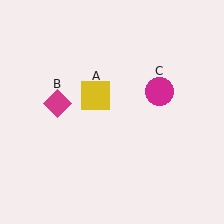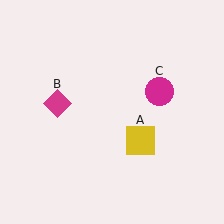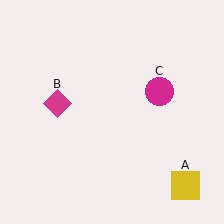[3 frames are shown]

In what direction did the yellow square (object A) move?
The yellow square (object A) moved down and to the right.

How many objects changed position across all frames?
1 object changed position: yellow square (object A).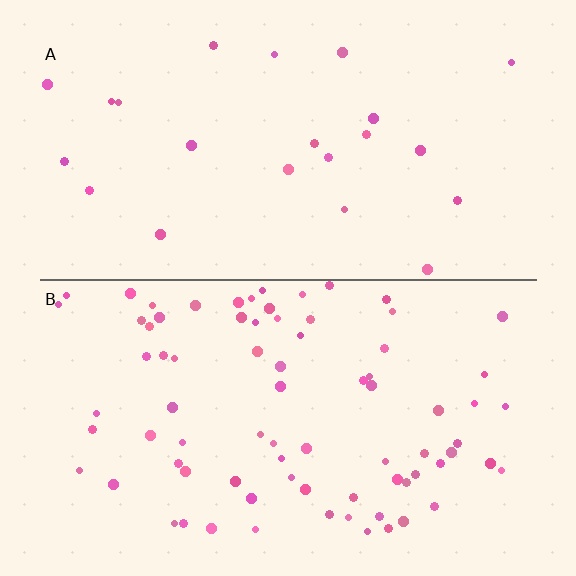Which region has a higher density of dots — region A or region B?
B (the bottom).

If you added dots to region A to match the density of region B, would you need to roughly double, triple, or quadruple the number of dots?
Approximately quadruple.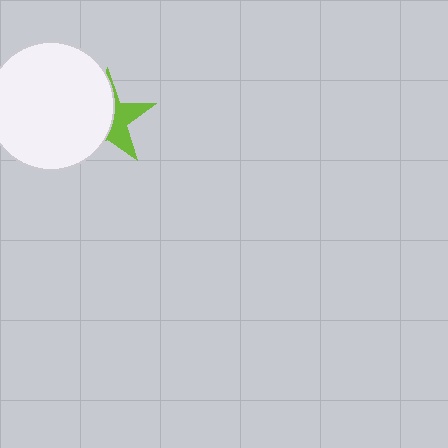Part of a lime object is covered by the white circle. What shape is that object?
It is a star.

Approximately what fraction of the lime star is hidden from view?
Roughly 60% of the lime star is hidden behind the white circle.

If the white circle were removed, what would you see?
You would see the complete lime star.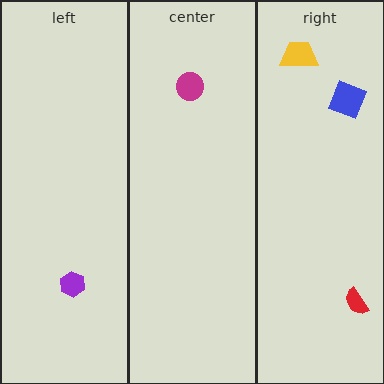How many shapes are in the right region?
3.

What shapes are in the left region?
The purple hexagon.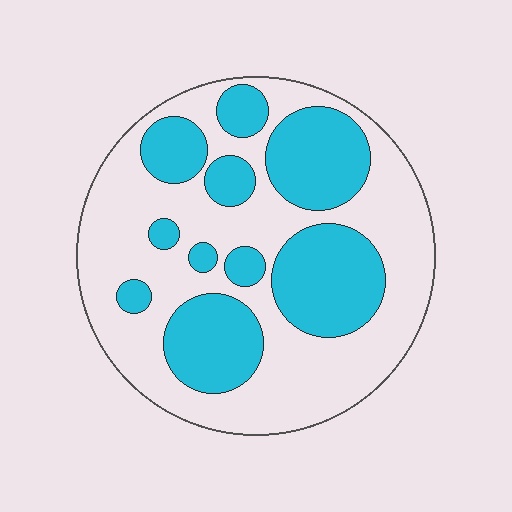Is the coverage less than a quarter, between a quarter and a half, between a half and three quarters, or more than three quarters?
Between a quarter and a half.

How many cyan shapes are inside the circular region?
10.